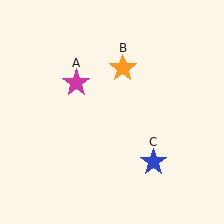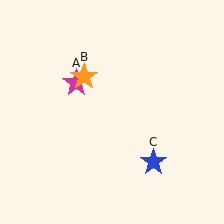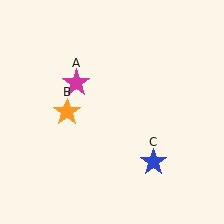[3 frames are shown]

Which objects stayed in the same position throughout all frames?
Magenta star (object A) and blue star (object C) remained stationary.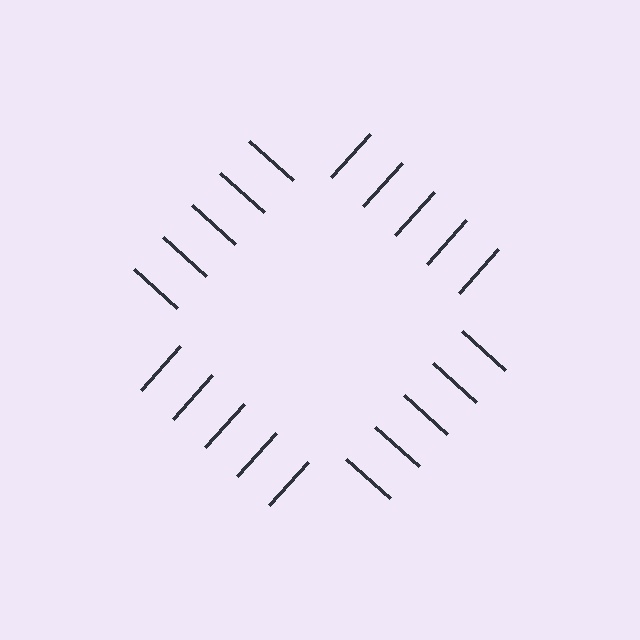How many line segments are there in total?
20 — 5 along each of the 4 edges.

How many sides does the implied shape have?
4 sides — the line-ends trace a square.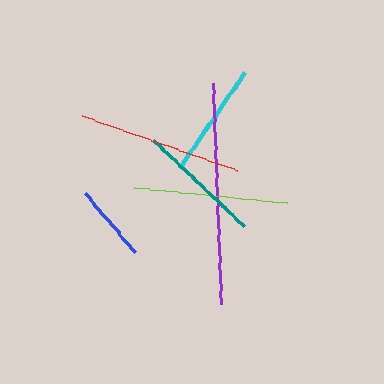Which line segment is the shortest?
The blue line is the shortest at approximately 77 pixels.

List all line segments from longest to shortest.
From longest to shortest: purple, red, lime, teal, cyan, blue.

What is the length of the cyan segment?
The cyan segment is approximately 116 pixels long.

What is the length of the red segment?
The red segment is approximately 165 pixels long.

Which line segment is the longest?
The purple line is the longest at approximately 222 pixels.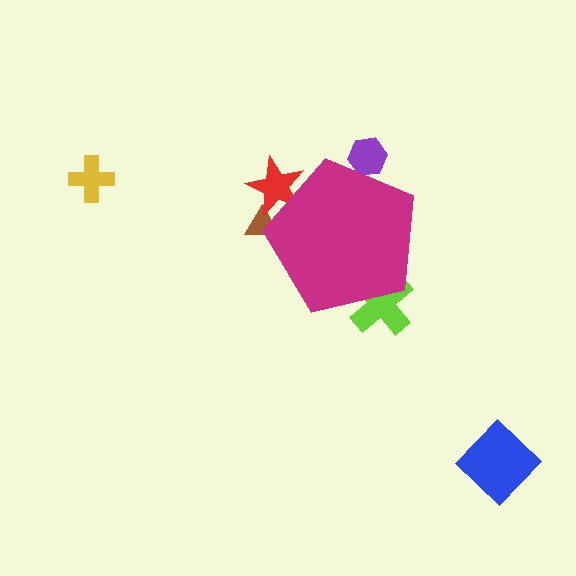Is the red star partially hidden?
Yes, the red star is partially hidden behind the magenta pentagon.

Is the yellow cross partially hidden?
No, the yellow cross is fully visible.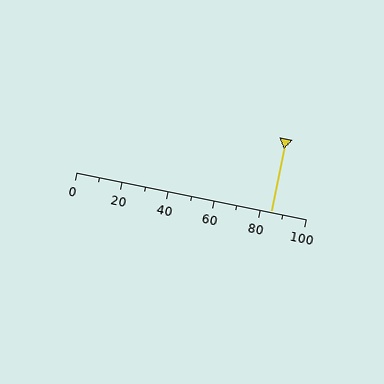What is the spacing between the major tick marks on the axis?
The major ticks are spaced 20 apart.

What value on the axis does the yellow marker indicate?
The marker indicates approximately 85.